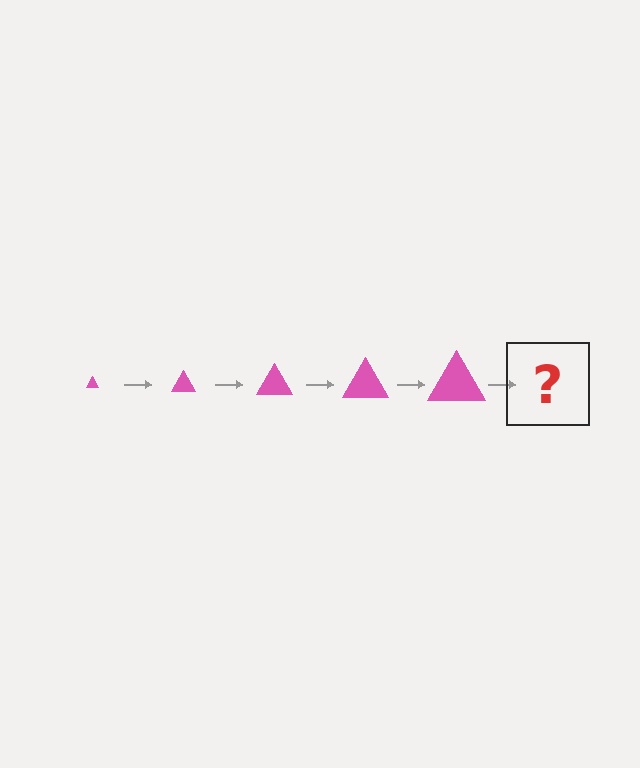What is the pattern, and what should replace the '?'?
The pattern is that the triangle gets progressively larger each step. The '?' should be a pink triangle, larger than the previous one.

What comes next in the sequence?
The next element should be a pink triangle, larger than the previous one.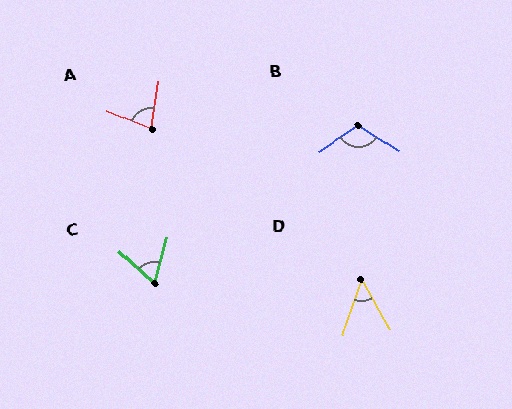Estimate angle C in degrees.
Approximately 62 degrees.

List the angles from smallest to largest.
D (49°), C (62°), A (76°), B (114°).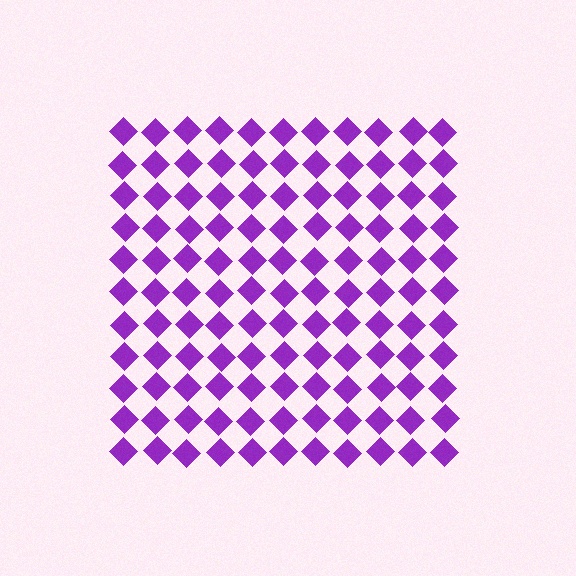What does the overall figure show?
The overall figure shows a square.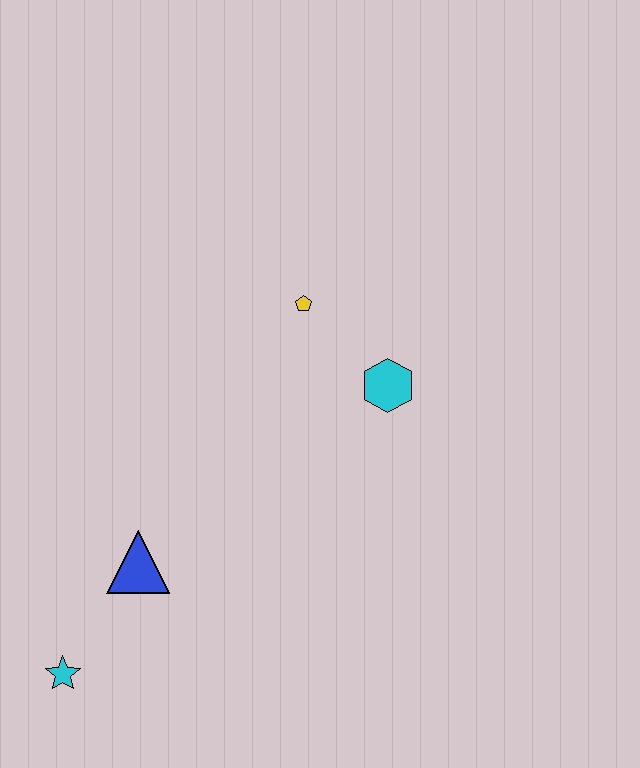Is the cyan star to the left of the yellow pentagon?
Yes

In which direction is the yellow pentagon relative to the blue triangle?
The yellow pentagon is above the blue triangle.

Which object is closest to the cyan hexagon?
The yellow pentagon is closest to the cyan hexagon.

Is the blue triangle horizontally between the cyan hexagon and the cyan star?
Yes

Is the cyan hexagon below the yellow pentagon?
Yes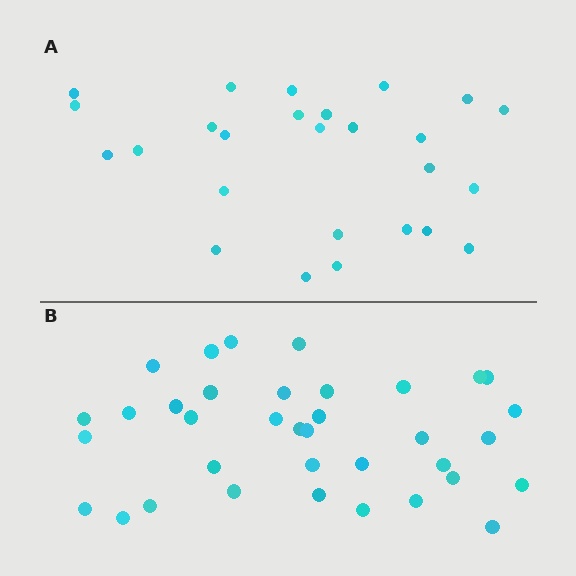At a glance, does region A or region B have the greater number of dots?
Region B (the bottom region) has more dots.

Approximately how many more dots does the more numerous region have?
Region B has roughly 10 or so more dots than region A.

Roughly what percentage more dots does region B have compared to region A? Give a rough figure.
About 40% more.